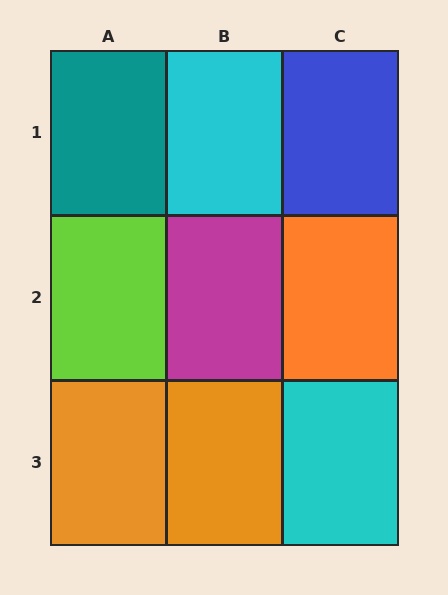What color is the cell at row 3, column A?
Orange.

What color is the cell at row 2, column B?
Magenta.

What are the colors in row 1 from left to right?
Teal, cyan, blue.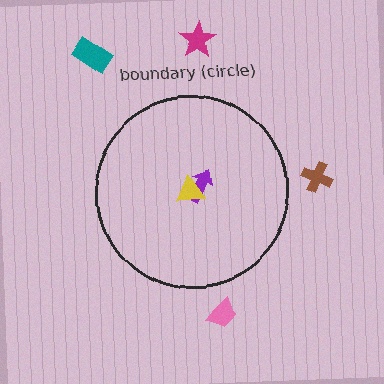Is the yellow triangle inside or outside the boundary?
Inside.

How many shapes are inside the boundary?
2 inside, 4 outside.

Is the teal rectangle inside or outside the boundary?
Outside.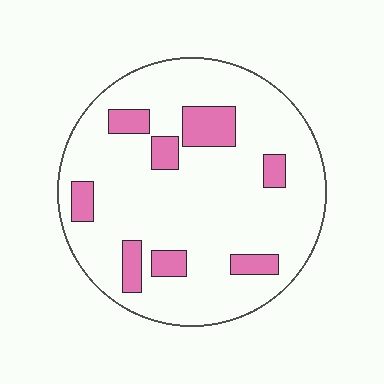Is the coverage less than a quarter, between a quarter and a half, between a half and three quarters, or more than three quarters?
Less than a quarter.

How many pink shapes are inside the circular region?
8.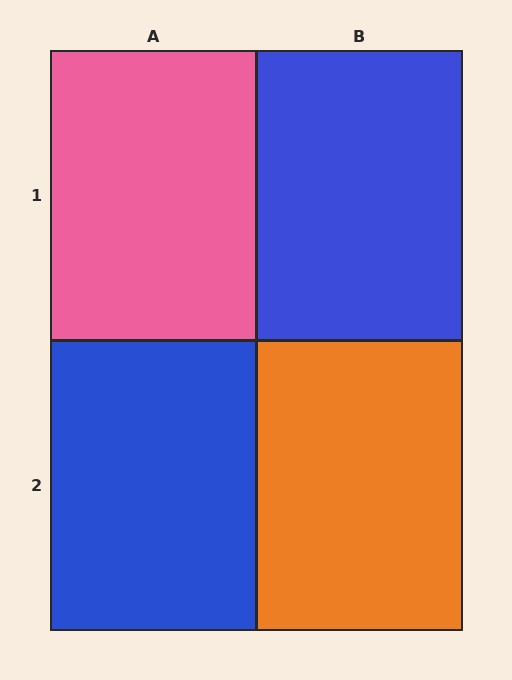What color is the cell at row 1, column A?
Pink.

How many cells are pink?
1 cell is pink.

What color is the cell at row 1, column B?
Blue.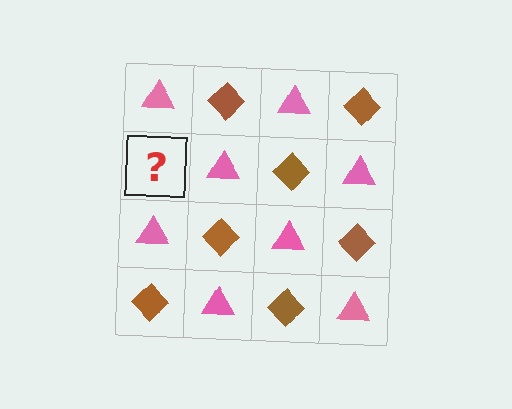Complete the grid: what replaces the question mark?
The question mark should be replaced with a brown diamond.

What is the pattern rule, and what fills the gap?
The rule is that it alternates pink triangle and brown diamond in a checkerboard pattern. The gap should be filled with a brown diamond.